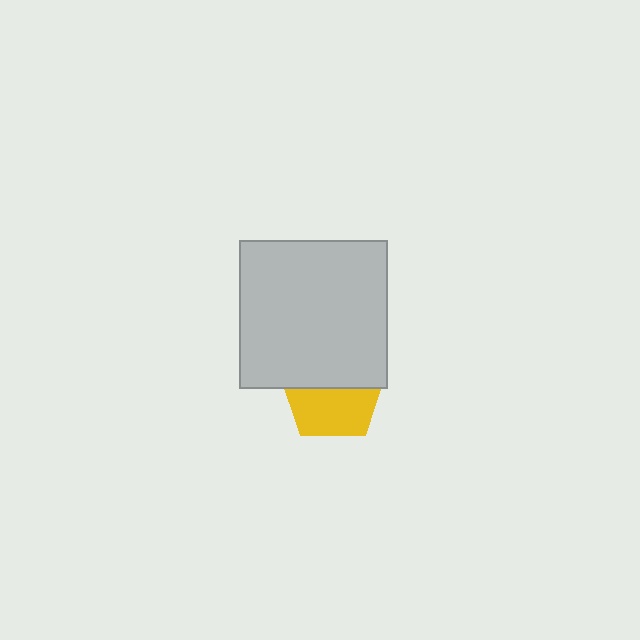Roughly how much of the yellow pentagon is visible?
About half of it is visible (roughly 50%).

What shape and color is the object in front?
The object in front is a light gray square.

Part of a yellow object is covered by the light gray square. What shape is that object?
It is a pentagon.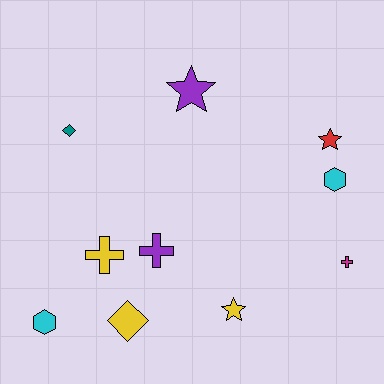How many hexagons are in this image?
There are 2 hexagons.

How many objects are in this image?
There are 10 objects.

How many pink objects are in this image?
There are no pink objects.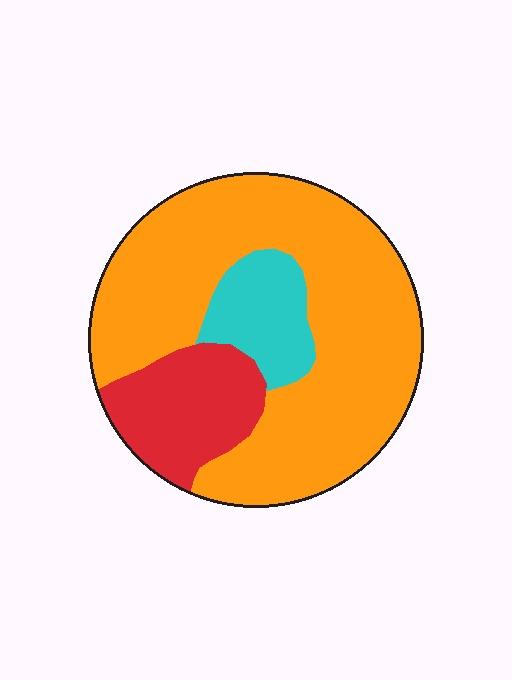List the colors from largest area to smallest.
From largest to smallest: orange, red, cyan.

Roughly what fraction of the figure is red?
Red covers roughly 20% of the figure.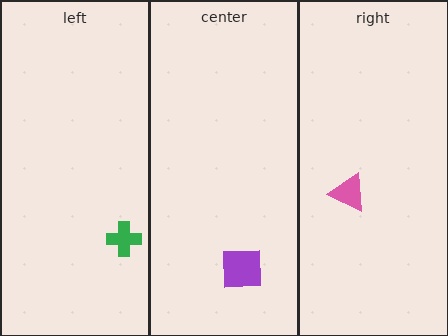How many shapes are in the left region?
1.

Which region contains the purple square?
The center region.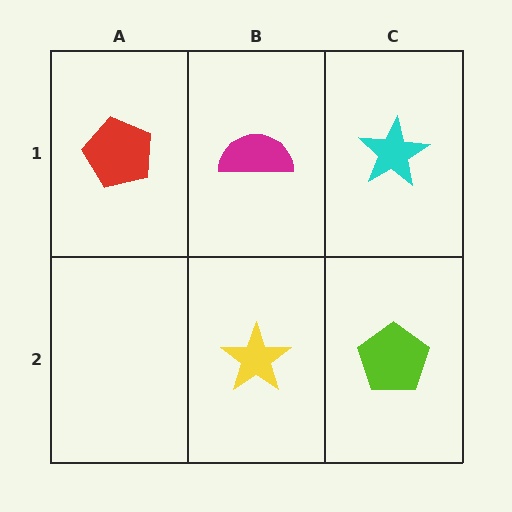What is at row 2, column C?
A lime pentagon.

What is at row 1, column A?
A red pentagon.